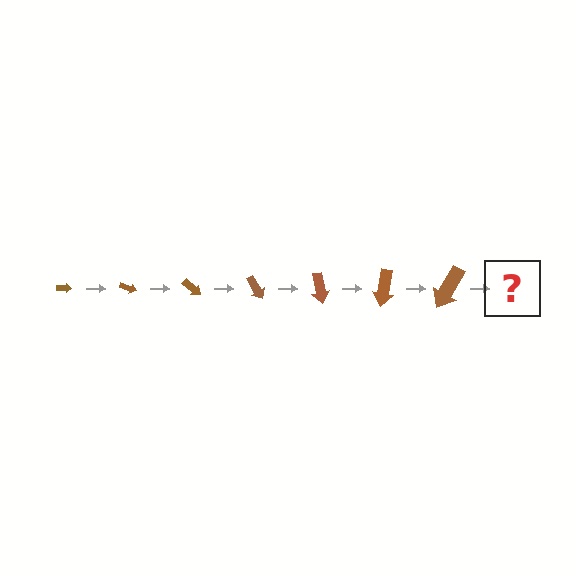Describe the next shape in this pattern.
It should be an arrow, larger than the previous one and rotated 140 degrees from the start.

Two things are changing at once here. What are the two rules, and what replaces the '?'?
The two rules are that the arrow grows larger each step and it rotates 20 degrees each step. The '?' should be an arrow, larger than the previous one and rotated 140 degrees from the start.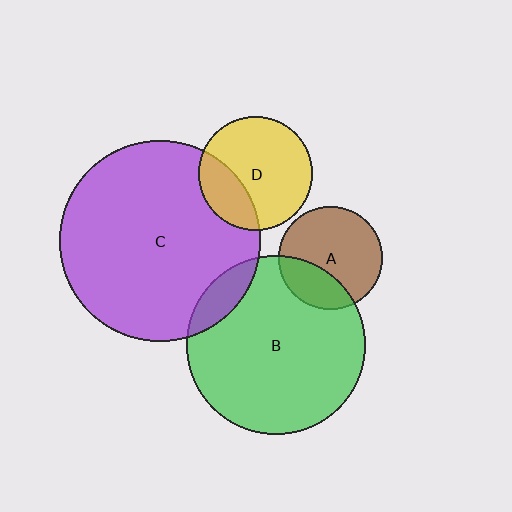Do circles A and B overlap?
Yes.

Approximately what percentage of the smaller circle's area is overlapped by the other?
Approximately 30%.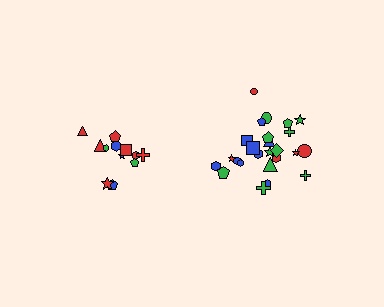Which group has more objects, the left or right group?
The right group.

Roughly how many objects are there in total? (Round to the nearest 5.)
Roughly 35 objects in total.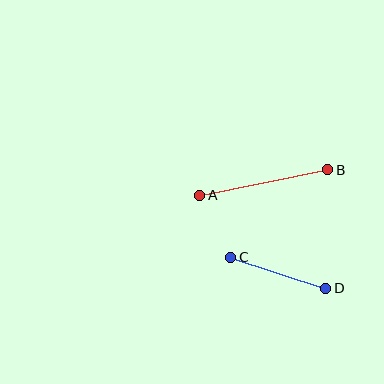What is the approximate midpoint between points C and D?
The midpoint is at approximately (278, 273) pixels.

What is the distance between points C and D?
The distance is approximately 100 pixels.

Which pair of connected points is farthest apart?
Points A and B are farthest apart.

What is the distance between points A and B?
The distance is approximately 131 pixels.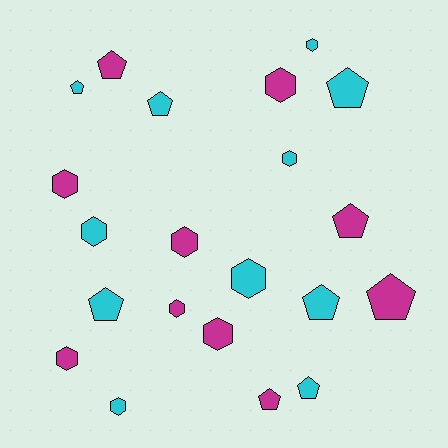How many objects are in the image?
There are 21 objects.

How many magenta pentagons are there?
There are 4 magenta pentagons.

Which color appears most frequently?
Cyan, with 11 objects.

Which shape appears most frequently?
Hexagon, with 11 objects.